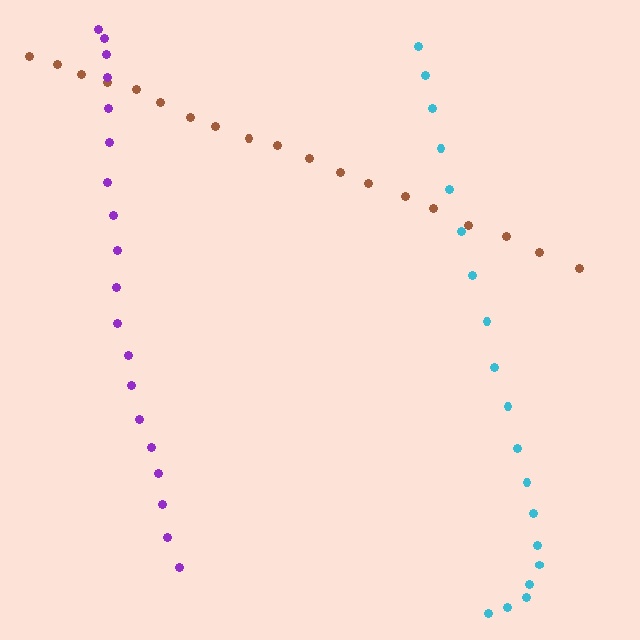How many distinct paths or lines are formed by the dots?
There are 3 distinct paths.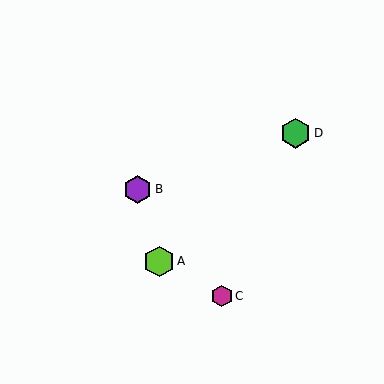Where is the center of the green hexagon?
The center of the green hexagon is at (296, 133).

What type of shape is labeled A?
Shape A is a lime hexagon.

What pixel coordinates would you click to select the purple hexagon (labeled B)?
Click at (138, 189) to select the purple hexagon B.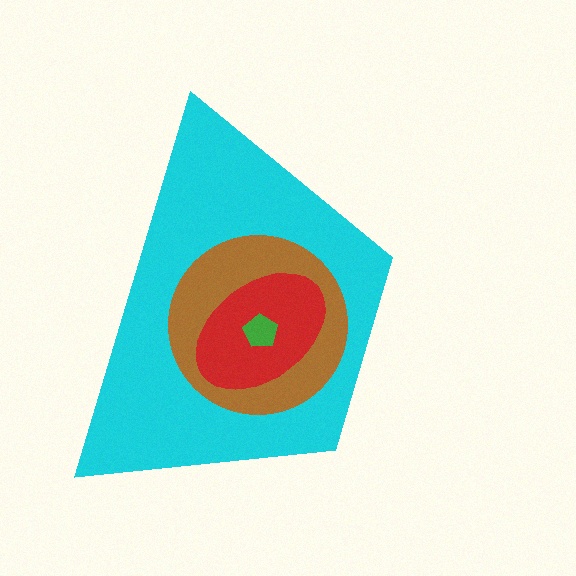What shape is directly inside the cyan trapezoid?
The brown circle.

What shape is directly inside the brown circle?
The red ellipse.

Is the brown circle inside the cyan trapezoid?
Yes.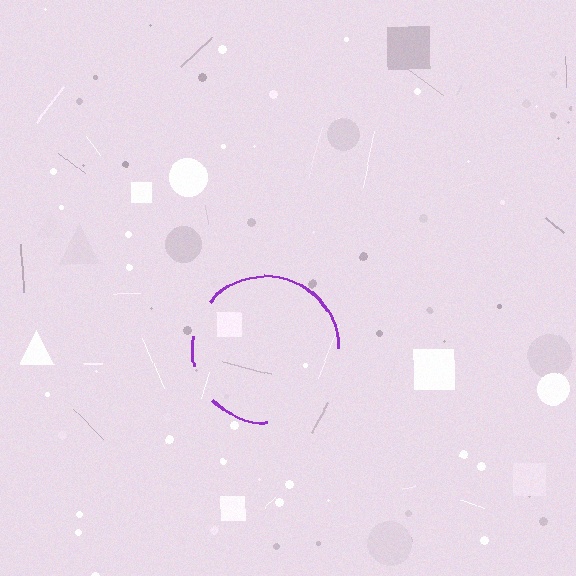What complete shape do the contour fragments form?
The contour fragments form a circle.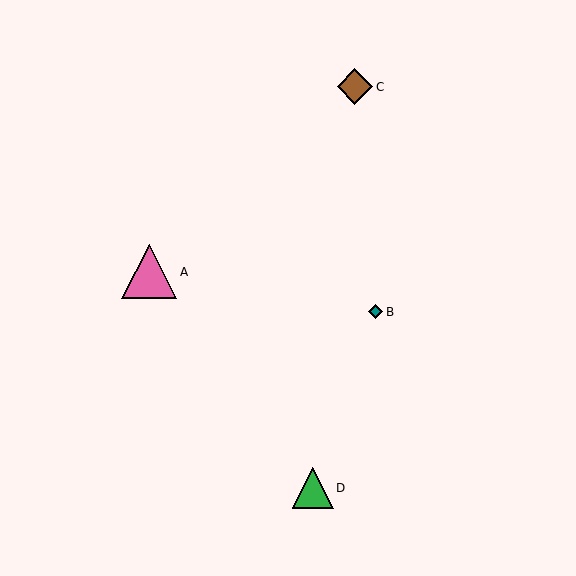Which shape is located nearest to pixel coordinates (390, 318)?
The teal diamond (labeled B) at (376, 312) is nearest to that location.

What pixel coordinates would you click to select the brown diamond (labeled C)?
Click at (355, 87) to select the brown diamond C.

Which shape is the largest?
The pink triangle (labeled A) is the largest.